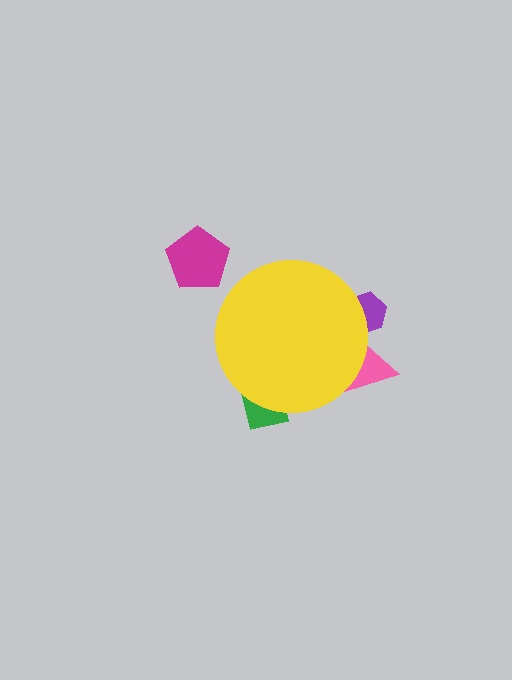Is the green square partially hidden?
Yes, the green square is partially hidden behind the yellow circle.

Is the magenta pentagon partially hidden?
No, the magenta pentagon is fully visible.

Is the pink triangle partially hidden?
Yes, the pink triangle is partially hidden behind the yellow circle.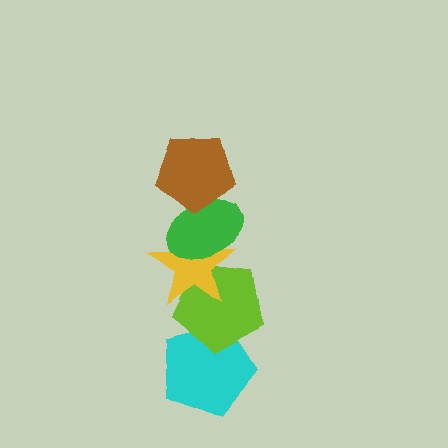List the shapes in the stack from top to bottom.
From top to bottom: the brown pentagon, the green ellipse, the yellow star, the lime pentagon, the cyan pentagon.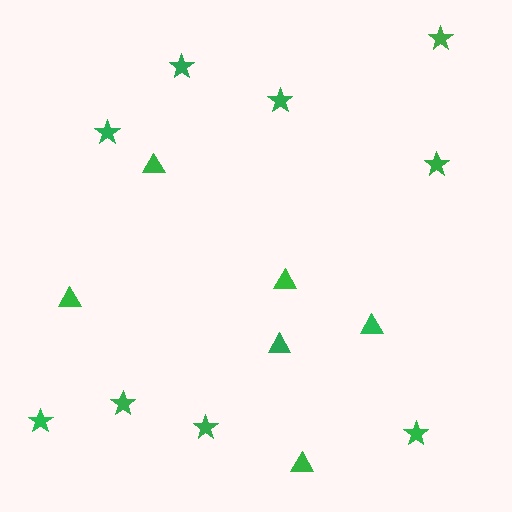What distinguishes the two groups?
There are 2 groups: one group of stars (9) and one group of triangles (6).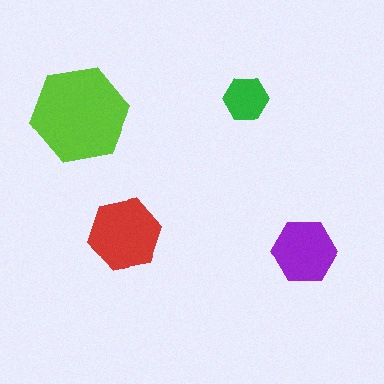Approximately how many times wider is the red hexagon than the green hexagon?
About 1.5 times wider.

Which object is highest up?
The green hexagon is topmost.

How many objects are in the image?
There are 4 objects in the image.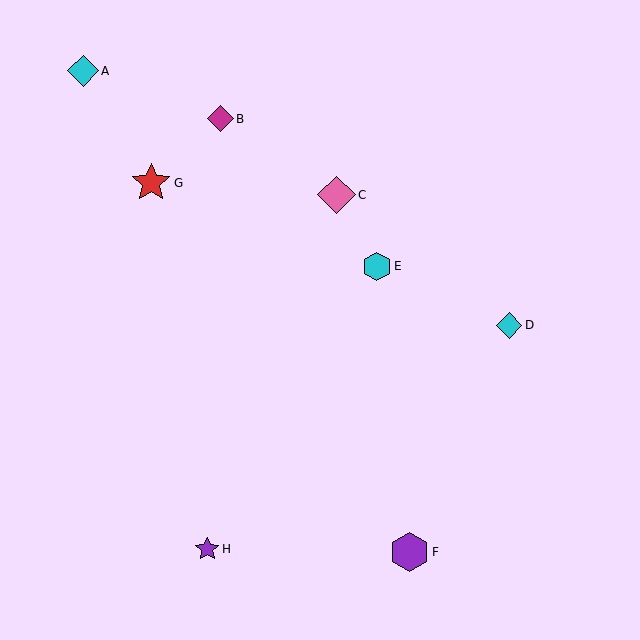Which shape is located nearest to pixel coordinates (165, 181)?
The red star (labeled G) at (151, 183) is nearest to that location.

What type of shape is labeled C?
Shape C is a pink diamond.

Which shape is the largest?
The red star (labeled G) is the largest.